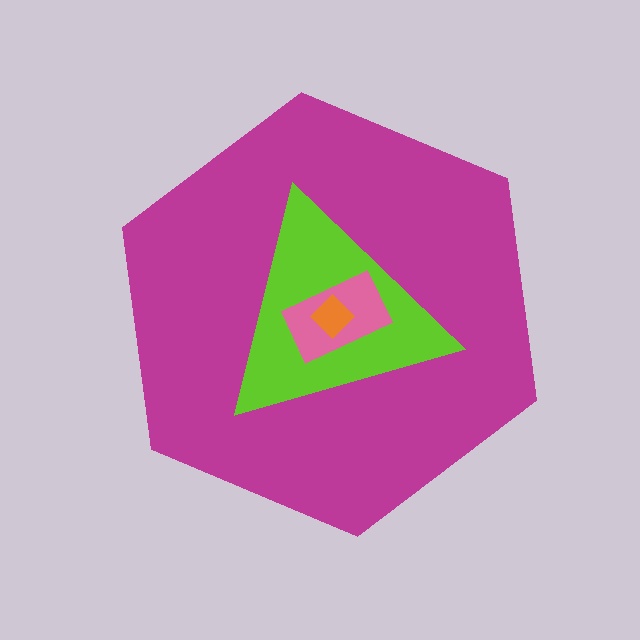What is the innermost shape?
The orange diamond.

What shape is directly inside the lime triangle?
The pink rectangle.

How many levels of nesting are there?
4.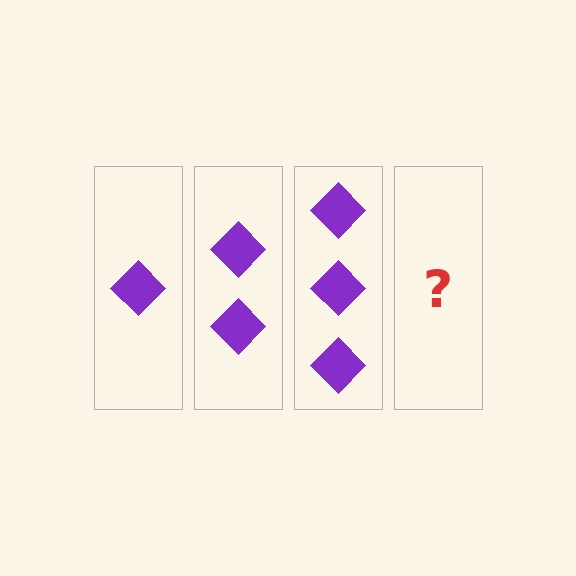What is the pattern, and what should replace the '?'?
The pattern is that each step adds one more diamond. The '?' should be 4 diamonds.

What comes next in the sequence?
The next element should be 4 diamonds.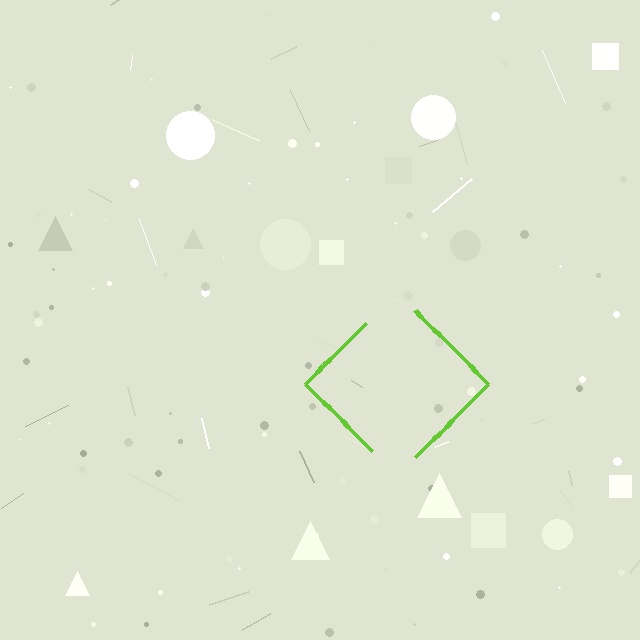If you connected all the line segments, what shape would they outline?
They would outline a diamond.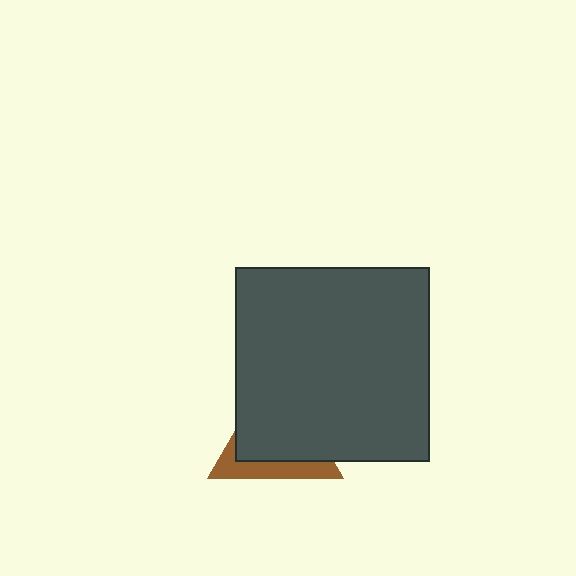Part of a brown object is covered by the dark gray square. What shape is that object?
It is a triangle.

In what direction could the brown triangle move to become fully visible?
The brown triangle could move toward the lower-left. That would shift it out from behind the dark gray square entirely.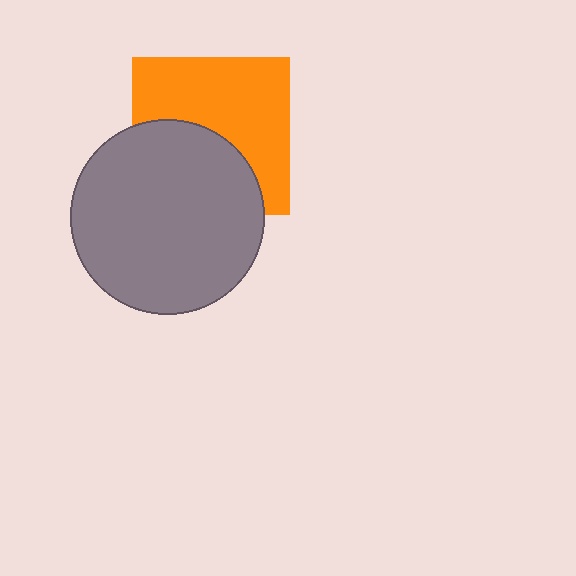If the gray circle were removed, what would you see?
You would see the complete orange square.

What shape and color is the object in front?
The object in front is a gray circle.